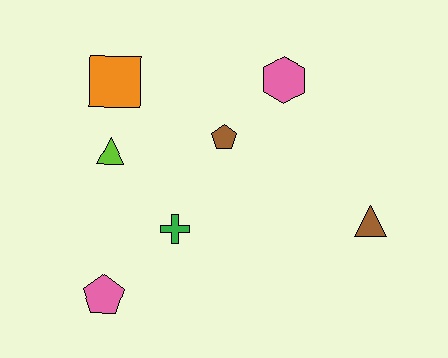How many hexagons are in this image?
There is 1 hexagon.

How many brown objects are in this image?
There are 2 brown objects.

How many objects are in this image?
There are 7 objects.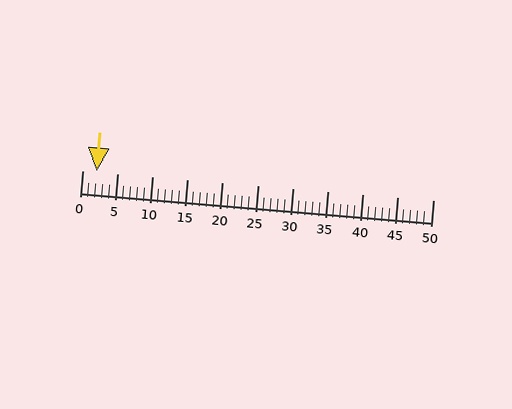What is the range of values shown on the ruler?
The ruler shows values from 0 to 50.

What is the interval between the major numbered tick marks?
The major tick marks are spaced 5 units apart.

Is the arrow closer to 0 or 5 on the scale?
The arrow is closer to 0.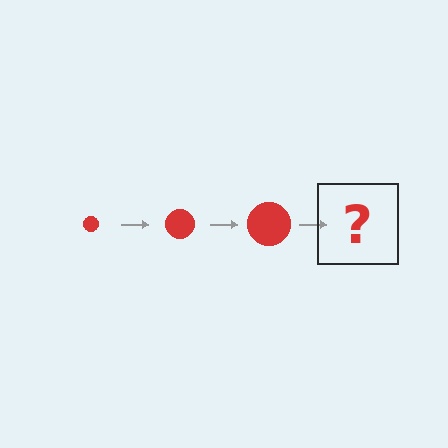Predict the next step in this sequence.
The next step is a red circle, larger than the previous one.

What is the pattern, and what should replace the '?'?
The pattern is that the circle gets progressively larger each step. The '?' should be a red circle, larger than the previous one.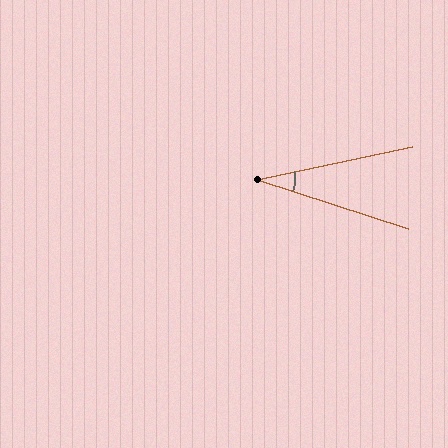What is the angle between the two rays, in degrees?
Approximately 30 degrees.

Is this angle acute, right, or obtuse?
It is acute.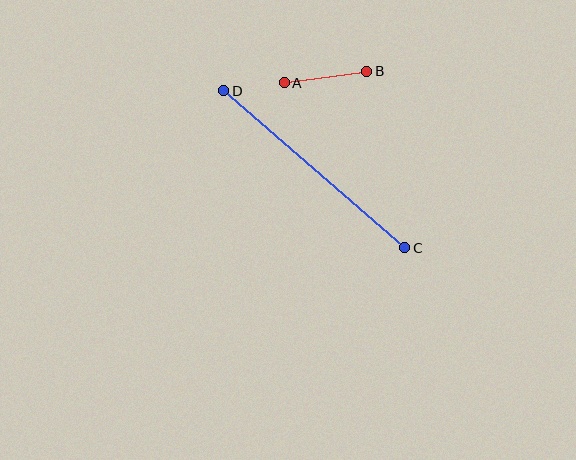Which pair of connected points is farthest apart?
Points C and D are farthest apart.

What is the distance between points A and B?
The distance is approximately 83 pixels.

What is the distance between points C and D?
The distance is approximately 240 pixels.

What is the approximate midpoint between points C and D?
The midpoint is at approximately (314, 169) pixels.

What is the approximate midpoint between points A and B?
The midpoint is at approximately (325, 77) pixels.